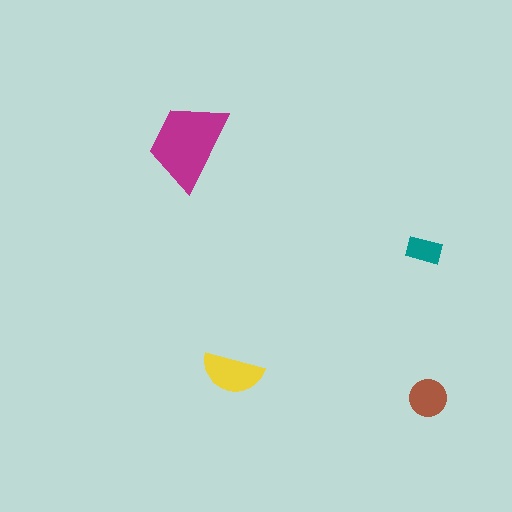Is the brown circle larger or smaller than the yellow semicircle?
Smaller.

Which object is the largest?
The magenta trapezoid.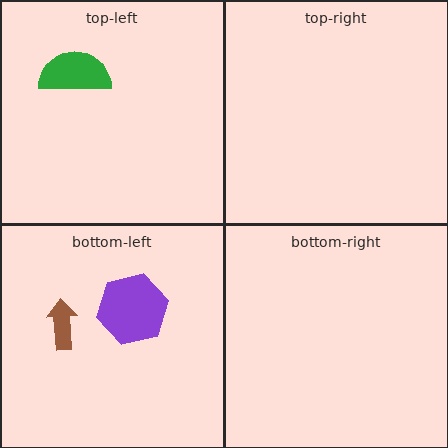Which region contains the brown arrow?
The bottom-left region.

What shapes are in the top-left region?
The green semicircle.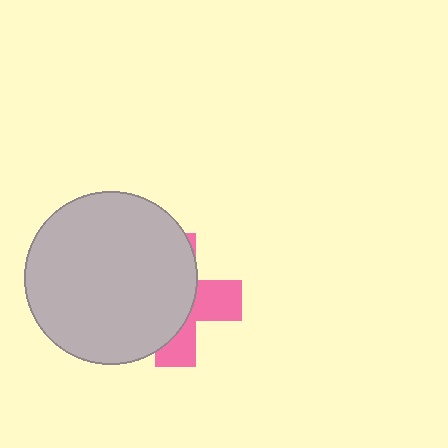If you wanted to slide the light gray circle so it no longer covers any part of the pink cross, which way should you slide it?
Slide it left — that is the most direct way to separate the two shapes.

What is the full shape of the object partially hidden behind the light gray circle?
The partially hidden object is a pink cross.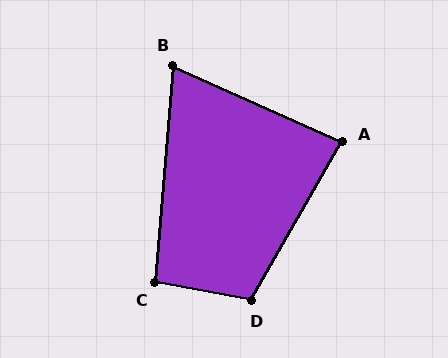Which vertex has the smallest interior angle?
B, at approximately 71 degrees.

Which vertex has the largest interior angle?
D, at approximately 109 degrees.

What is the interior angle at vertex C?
Approximately 96 degrees (obtuse).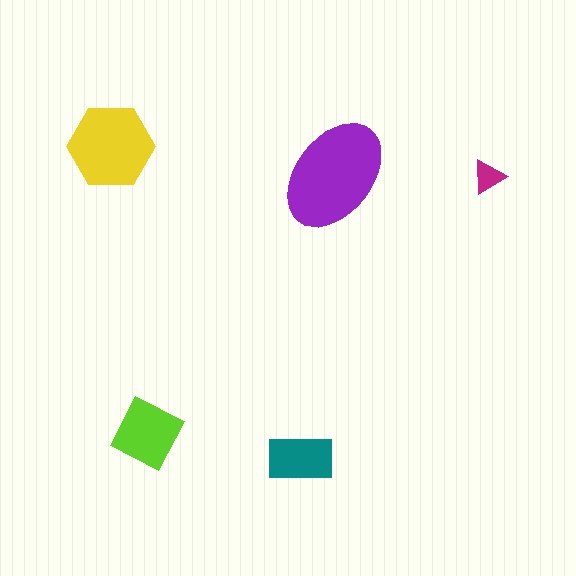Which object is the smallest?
The magenta triangle.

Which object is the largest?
The purple ellipse.